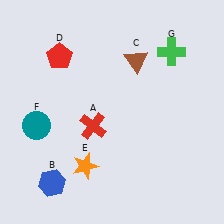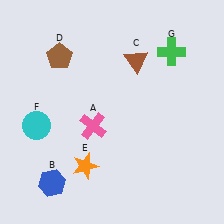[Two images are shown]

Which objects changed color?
A changed from red to pink. D changed from red to brown. F changed from teal to cyan.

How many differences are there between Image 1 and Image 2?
There are 3 differences between the two images.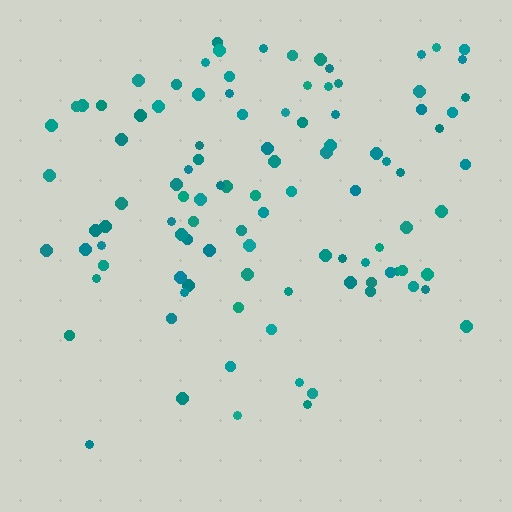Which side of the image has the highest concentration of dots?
The top.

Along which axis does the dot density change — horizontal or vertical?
Vertical.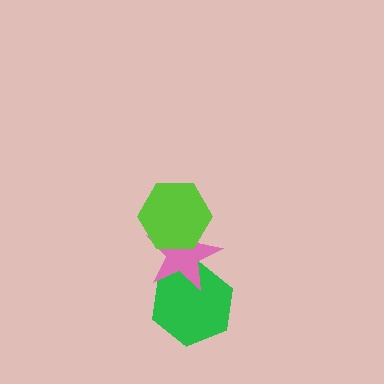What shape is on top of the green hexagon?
The pink star is on top of the green hexagon.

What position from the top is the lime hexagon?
The lime hexagon is 1st from the top.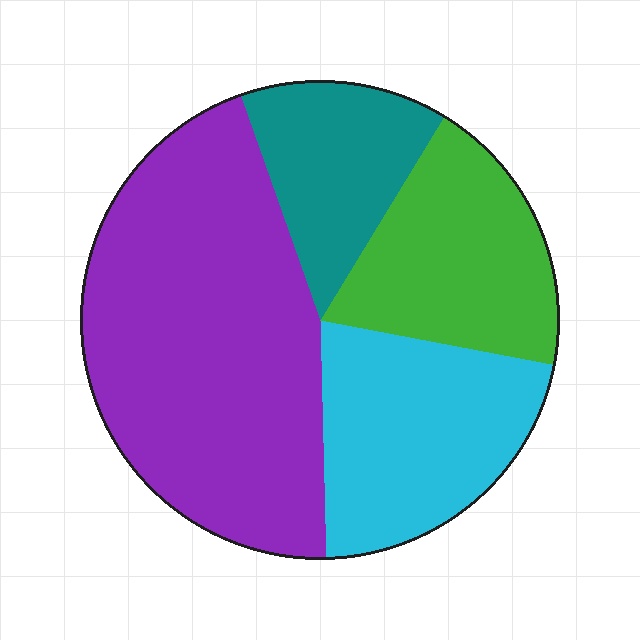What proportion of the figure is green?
Green covers around 20% of the figure.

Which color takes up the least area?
Teal, at roughly 15%.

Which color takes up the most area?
Purple, at roughly 45%.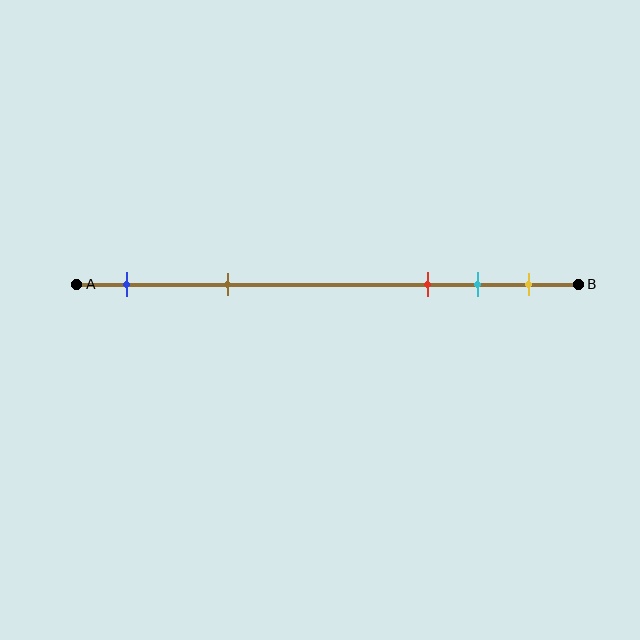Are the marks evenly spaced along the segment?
No, the marks are not evenly spaced.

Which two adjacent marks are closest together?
The cyan and yellow marks are the closest adjacent pair.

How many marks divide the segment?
There are 5 marks dividing the segment.